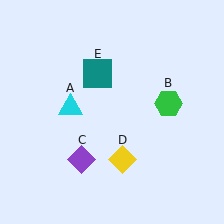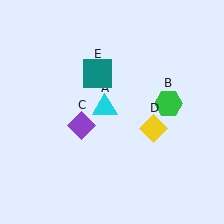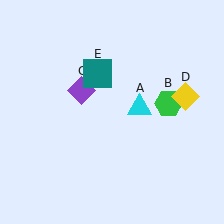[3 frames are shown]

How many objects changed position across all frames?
3 objects changed position: cyan triangle (object A), purple diamond (object C), yellow diamond (object D).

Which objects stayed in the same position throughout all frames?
Green hexagon (object B) and teal square (object E) remained stationary.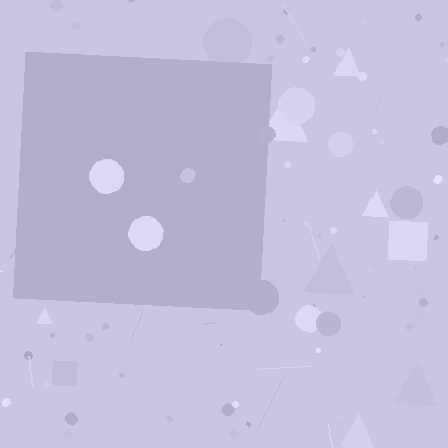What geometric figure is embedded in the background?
A square is embedded in the background.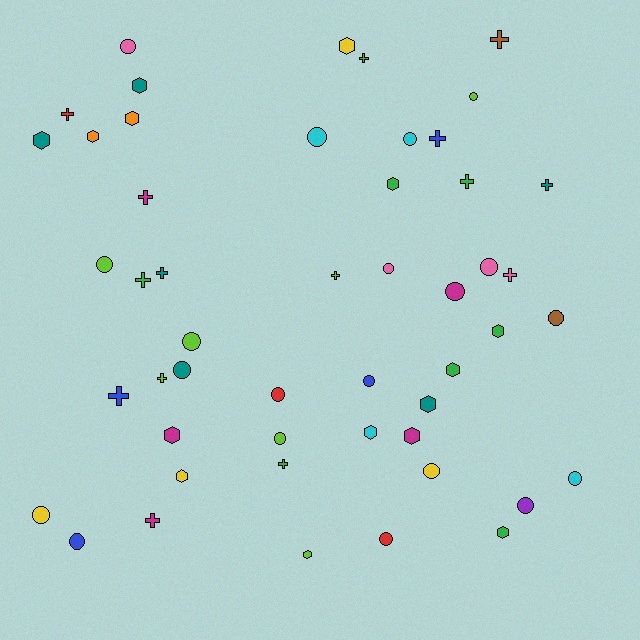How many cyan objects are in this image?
There are 4 cyan objects.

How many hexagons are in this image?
There are 15 hexagons.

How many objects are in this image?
There are 50 objects.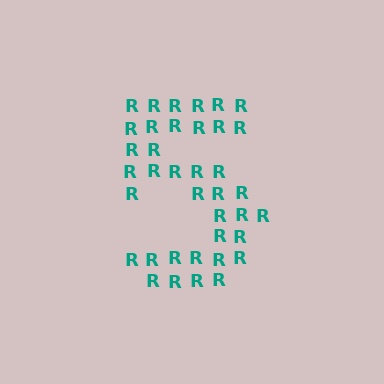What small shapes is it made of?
It is made of small letter R's.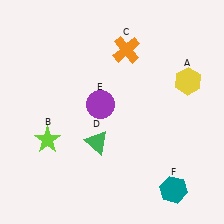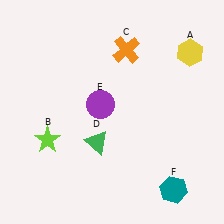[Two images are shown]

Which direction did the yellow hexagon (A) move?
The yellow hexagon (A) moved up.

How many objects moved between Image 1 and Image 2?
1 object moved between the two images.